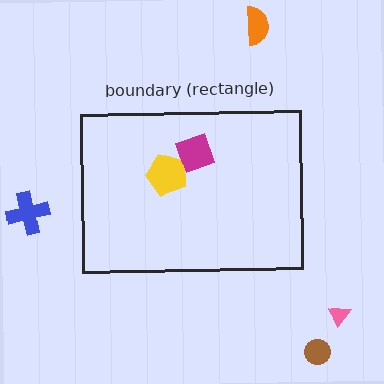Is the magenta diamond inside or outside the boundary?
Inside.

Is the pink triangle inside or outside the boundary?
Outside.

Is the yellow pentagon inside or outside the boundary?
Inside.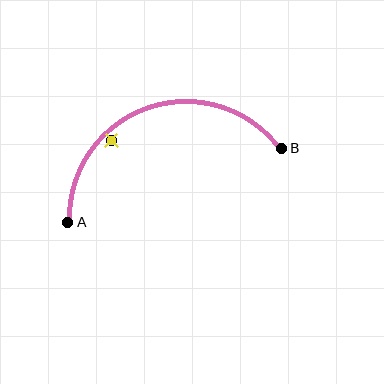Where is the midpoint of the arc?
The arc midpoint is the point on the curve farthest from the straight line joining A and B. It sits above that line.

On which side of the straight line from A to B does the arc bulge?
The arc bulges above the straight line connecting A and B.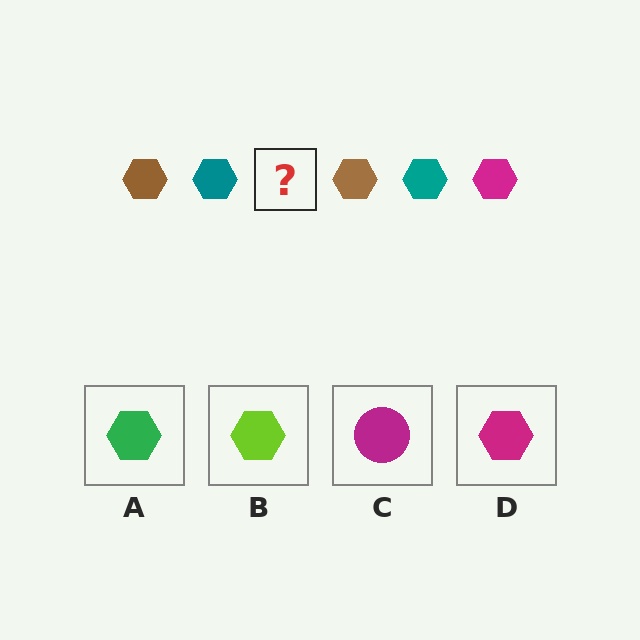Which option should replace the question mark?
Option D.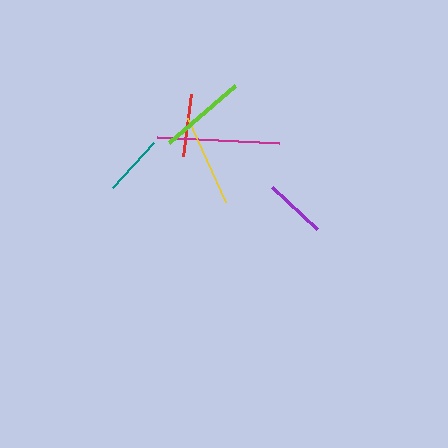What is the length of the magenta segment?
The magenta segment is approximately 122 pixels long.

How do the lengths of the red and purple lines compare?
The red and purple lines are approximately the same length.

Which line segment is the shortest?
The teal line is the shortest at approximately 60 pixels.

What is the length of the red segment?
The red segment is approximately 63 pixels long.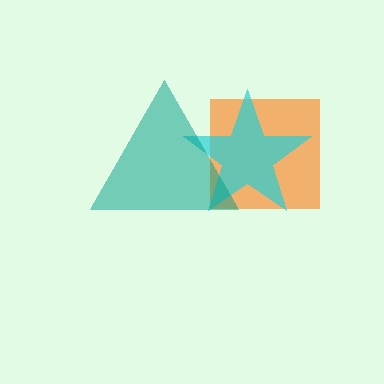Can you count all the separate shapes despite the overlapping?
Yes, there are 3 separate shapes.